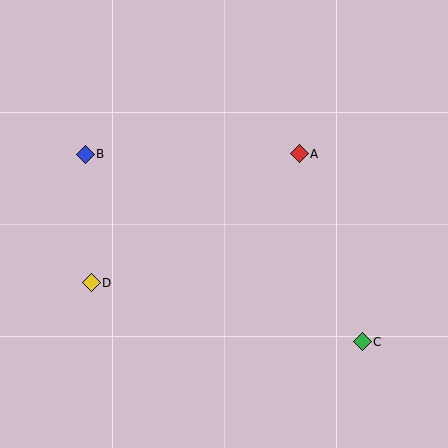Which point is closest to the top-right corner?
Point A is closest to the top-right corner.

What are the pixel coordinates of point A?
Point A is at (299, 154).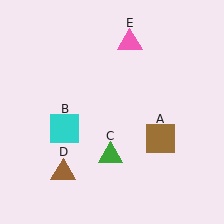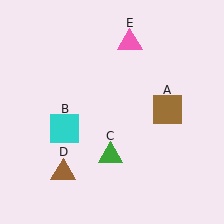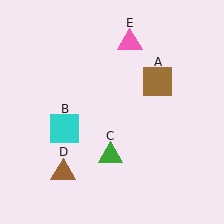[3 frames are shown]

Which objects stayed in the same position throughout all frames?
Cyan square (object B) and green triangle (object C) and brown triangle (object D) and pink triangle (object E) remained stationary.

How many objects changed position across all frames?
1 object changed position: brown square (object A).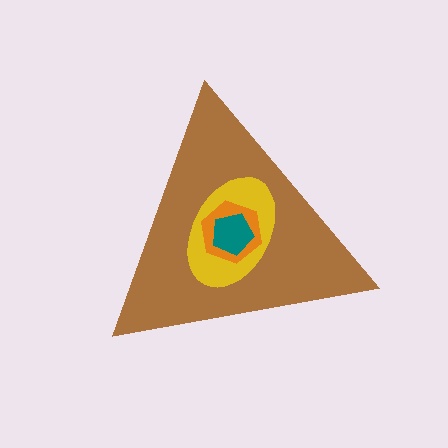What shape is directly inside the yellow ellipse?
The orange hexagon.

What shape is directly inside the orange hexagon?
The teal pentagon.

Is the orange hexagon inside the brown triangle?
Yes.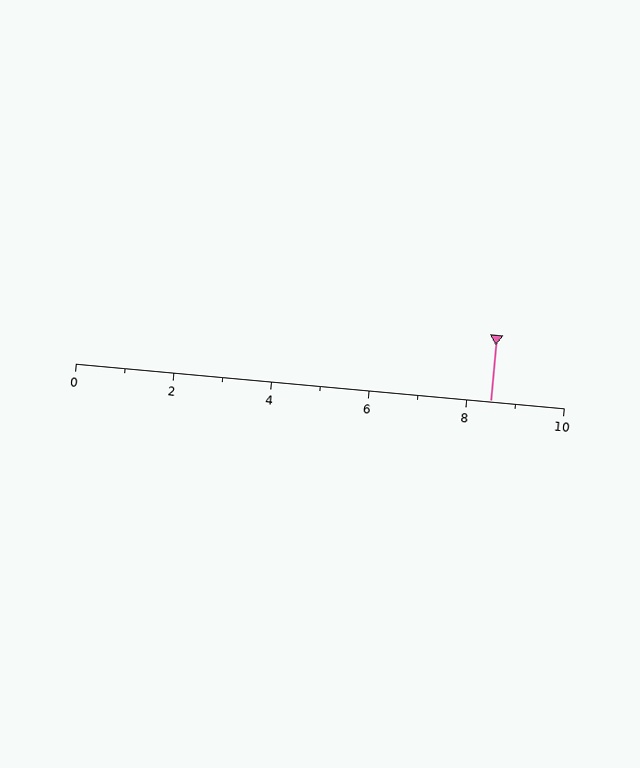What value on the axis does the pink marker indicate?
The marker indicates approximately 8.5.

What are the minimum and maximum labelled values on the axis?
The axis runs from 0 to 10.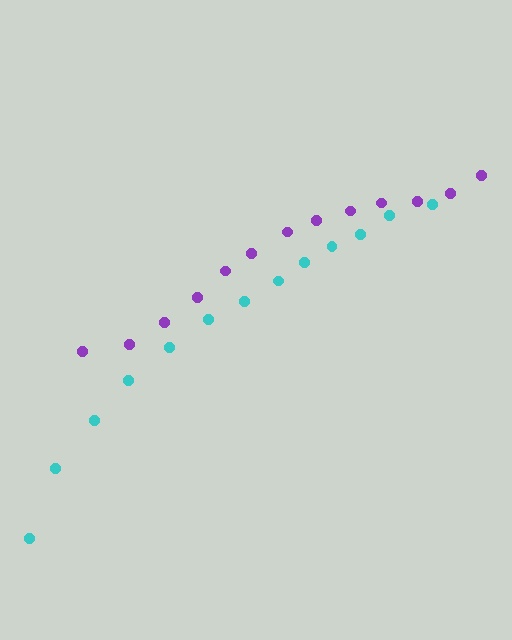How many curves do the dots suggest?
There are 2 distinct paths.